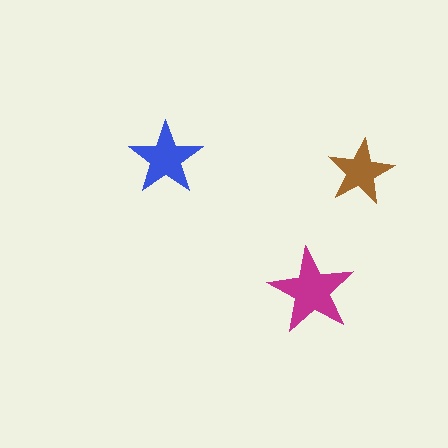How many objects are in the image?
There are 3 objects in the image.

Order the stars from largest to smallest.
the magenta one, the blue one, the brown one.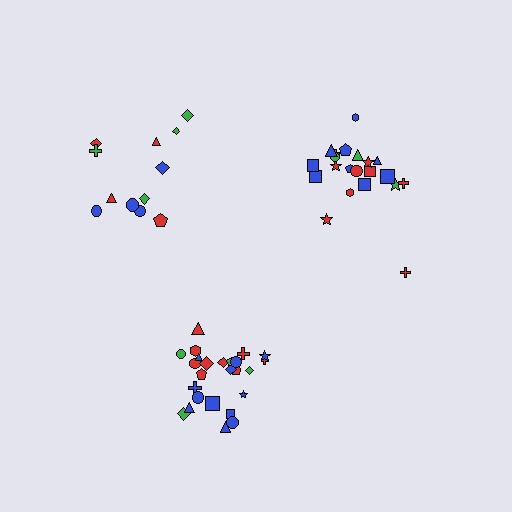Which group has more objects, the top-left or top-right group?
The top-right group.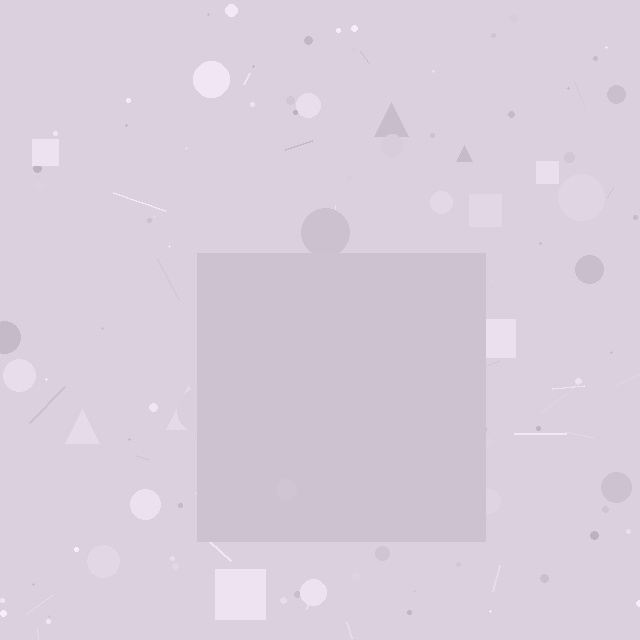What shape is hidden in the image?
A square is hidden in the image.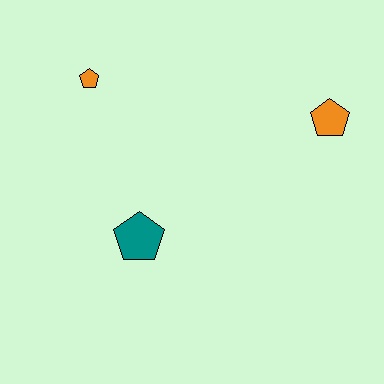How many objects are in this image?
There are 3 objects.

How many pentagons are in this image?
There are 3 pentagons.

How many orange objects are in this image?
There are 2 orange objects.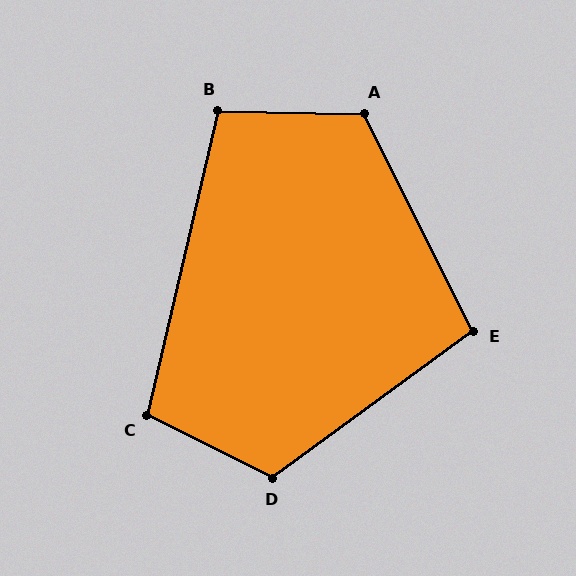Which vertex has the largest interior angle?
D, at approximately 118 degrees.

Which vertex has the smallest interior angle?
E, at approximately 100 degrees.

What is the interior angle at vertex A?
Approximately 118 degrees (obtuse).